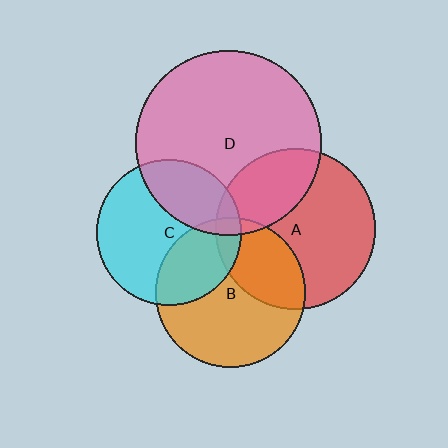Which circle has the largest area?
Circle D (pink).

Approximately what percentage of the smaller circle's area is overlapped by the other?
Approximately 30%.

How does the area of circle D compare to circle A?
Approximately 1.3 times.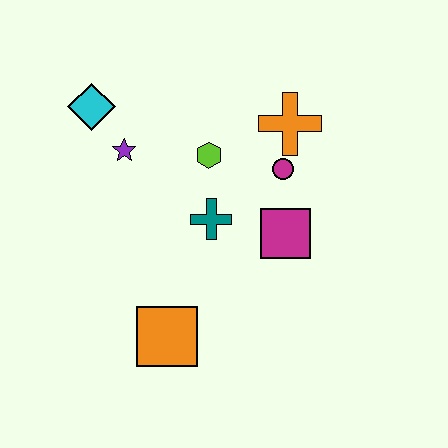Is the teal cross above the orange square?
Yes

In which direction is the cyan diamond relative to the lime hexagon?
The cyan diamond is to the left of the lime hexagon.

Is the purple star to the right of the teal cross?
No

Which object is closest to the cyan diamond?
The purple star is closest to the cyan diamond.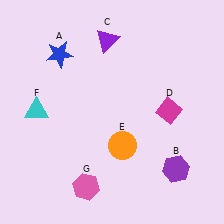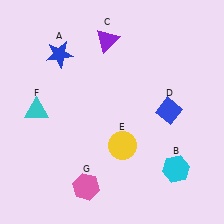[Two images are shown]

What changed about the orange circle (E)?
In Image 1, E is orange. In Image 2, it changed to yellow.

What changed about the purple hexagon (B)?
In Image 1, B is purple. In Image 2, it changed to cyan.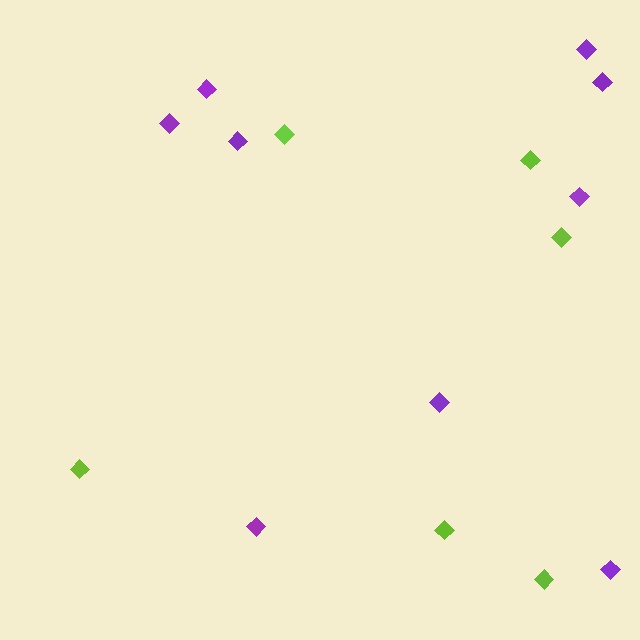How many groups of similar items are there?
There are 2 groups: one group of purple diamonds (9) and one group of lime diamonds (6).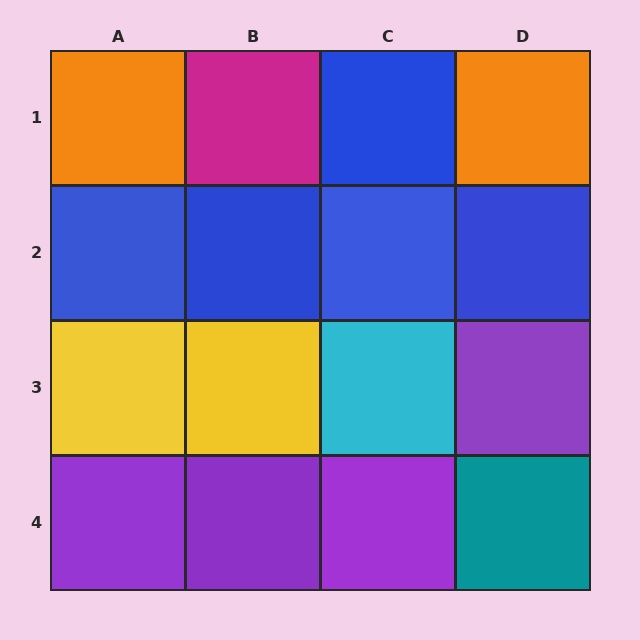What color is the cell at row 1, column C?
Blue.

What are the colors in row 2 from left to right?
Blue, blue, blue, blue.